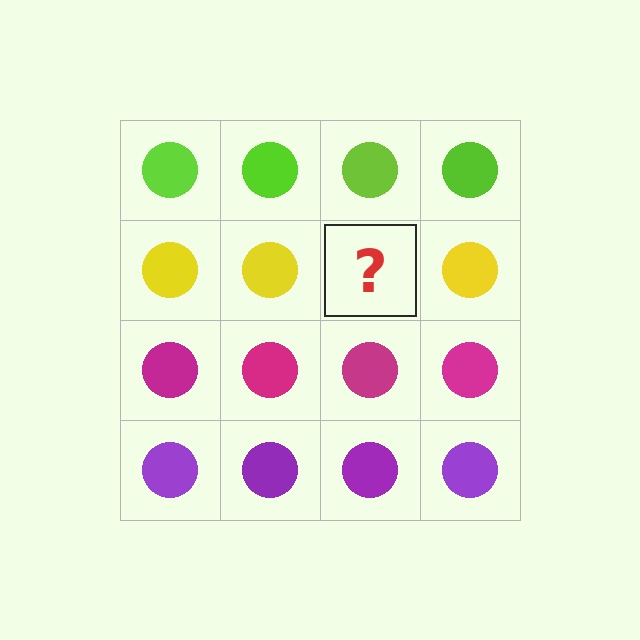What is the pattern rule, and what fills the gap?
The rule is that each row has a consistent color. The gap should be filled with a yellow circle.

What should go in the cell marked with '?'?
The missing cell should contain a yellow circle.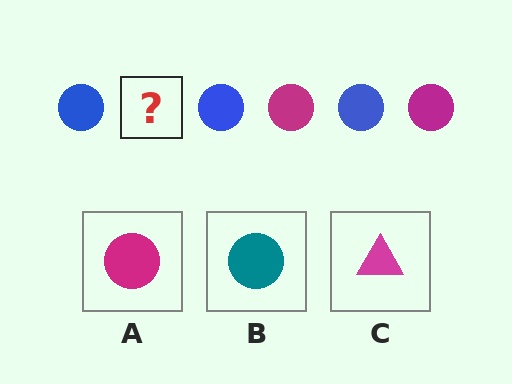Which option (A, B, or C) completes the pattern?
A.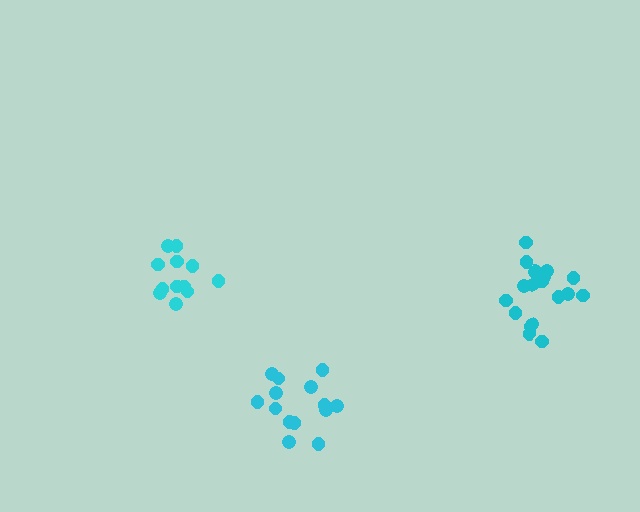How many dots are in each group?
Group 1: 12 dots, Group 2: 14 dots, Group 3: 18 dots (44 total).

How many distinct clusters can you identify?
There are 3 distinct clusters.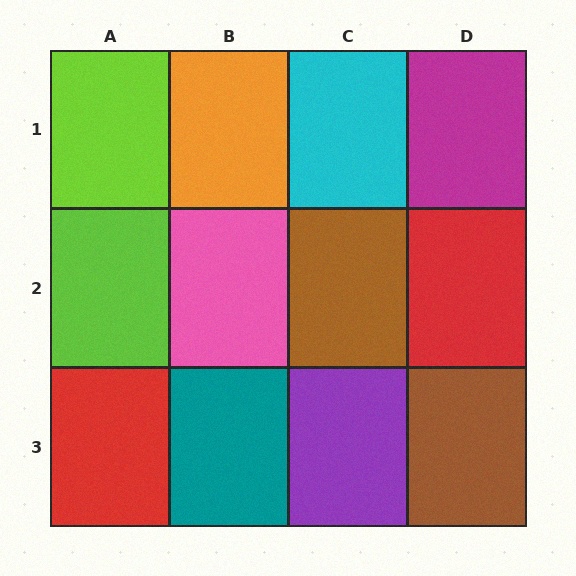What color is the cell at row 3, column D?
Brown.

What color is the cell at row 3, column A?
Red.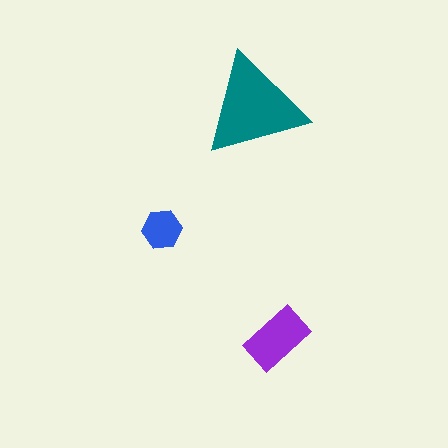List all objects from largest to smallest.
The teal triangle, the purple rectangle, the blue hexagon.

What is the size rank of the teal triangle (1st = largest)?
1st.